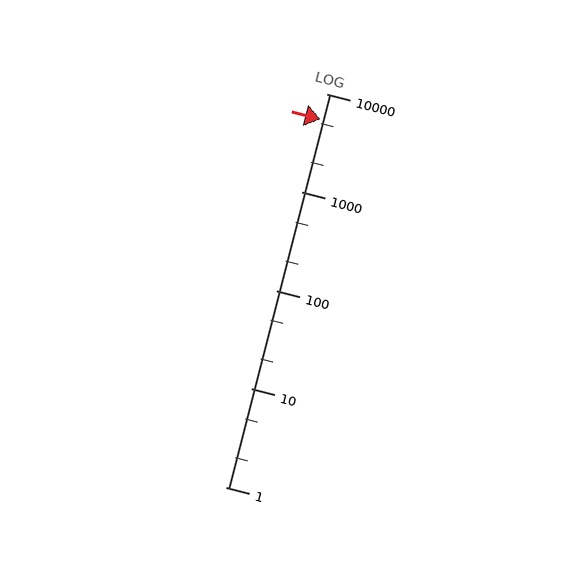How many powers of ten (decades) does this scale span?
The scale spans 4 decades, from 1 to 10000.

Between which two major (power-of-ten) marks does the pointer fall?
The pointer is between 1000 and 10000.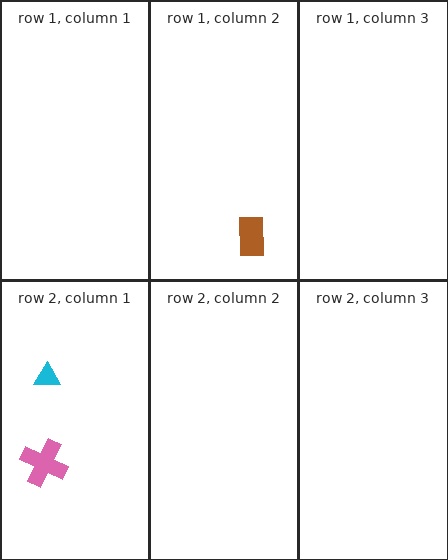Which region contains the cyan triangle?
The row 2, column 1 region.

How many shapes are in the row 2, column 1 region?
2.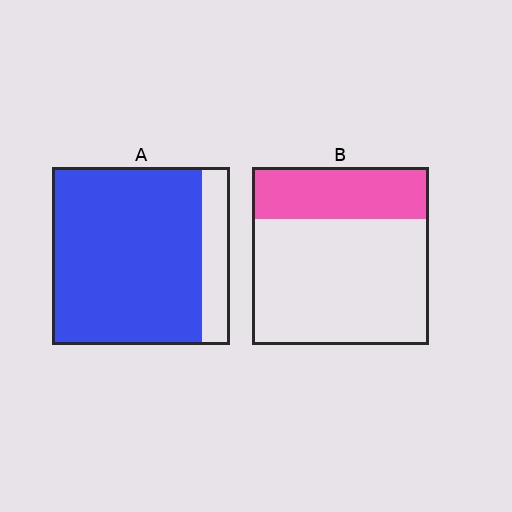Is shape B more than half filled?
No.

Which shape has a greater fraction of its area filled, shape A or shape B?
Shape A.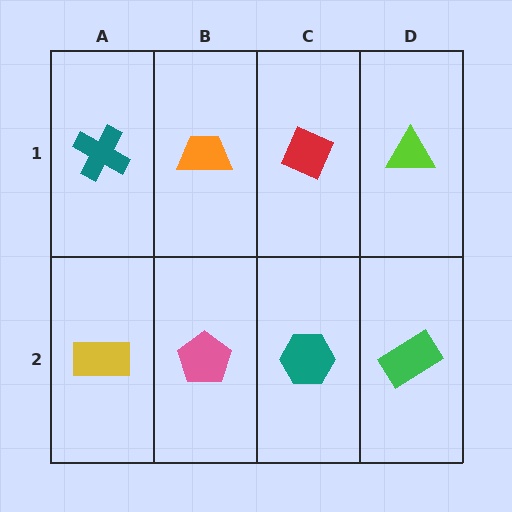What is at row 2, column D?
A green rectangle.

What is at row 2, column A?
A yellow rectangle.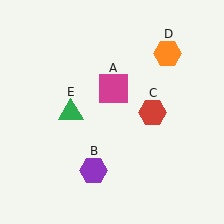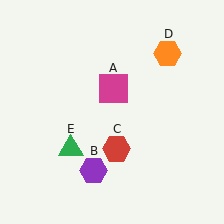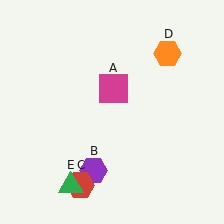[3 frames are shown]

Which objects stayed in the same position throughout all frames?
Magenta square (object A) and purple hexagon (object B) and orange hexagon (object D) remained stationary.